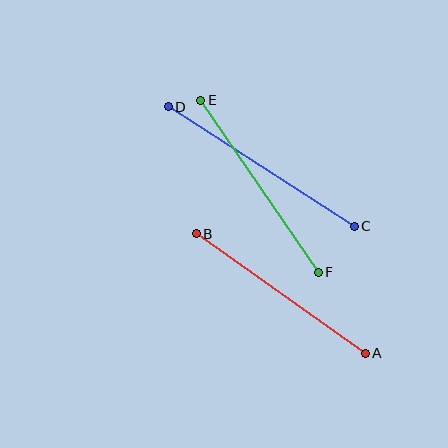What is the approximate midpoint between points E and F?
The midpoint is at approximately (260, 186) pixels.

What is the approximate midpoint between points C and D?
The midpoint is at approximately (261, 167) pixels.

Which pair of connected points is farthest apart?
Points C and D are farthest apart.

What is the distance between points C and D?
The distance is approximately 221 pixels.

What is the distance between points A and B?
The distance is approximately 207 pixels.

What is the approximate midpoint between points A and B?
The midpoint is at approximately (281, 293) pixels.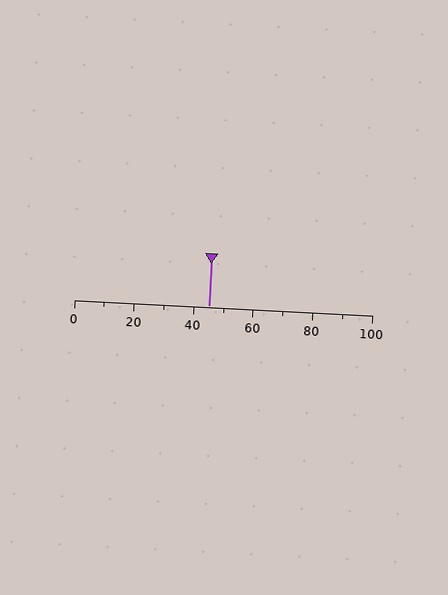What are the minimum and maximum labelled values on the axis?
The axis runs from 0 to 100.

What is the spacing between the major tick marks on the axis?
The major ticks are spaced 20 apart.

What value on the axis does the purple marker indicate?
The marker indicates approximately 45.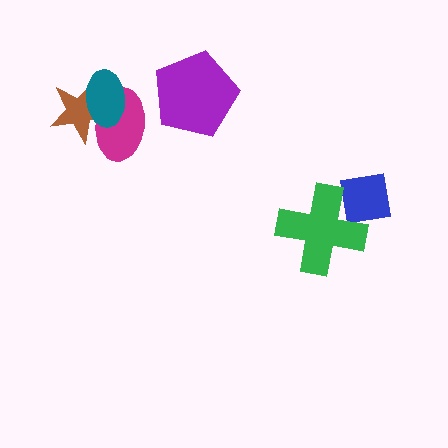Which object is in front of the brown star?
The teal ellipse is in front of the brown star.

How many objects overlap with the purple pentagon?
0 objects overlap with the purple pentagon.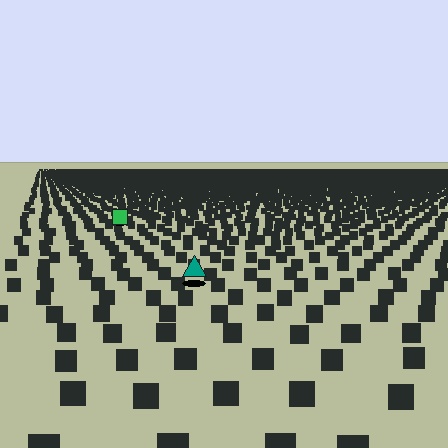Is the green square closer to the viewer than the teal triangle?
No. The teal triangle is closer — you can tell from the texture gradient: the ground texture is coarser near it.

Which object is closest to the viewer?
The teal triangle is closest. The texture marks near it are larger and more spread out.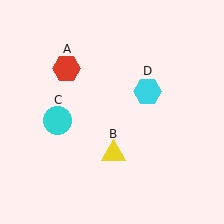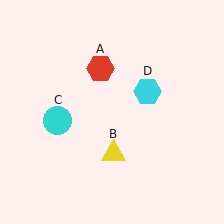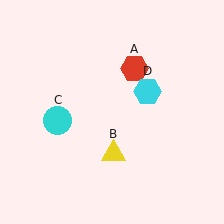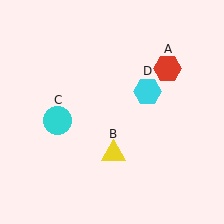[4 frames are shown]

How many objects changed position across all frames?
1 object changed position: red hexagon (object A).